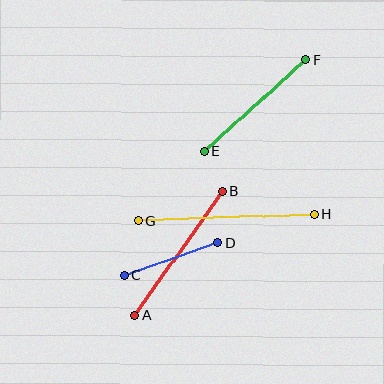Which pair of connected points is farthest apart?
Points G and H are farthest apart.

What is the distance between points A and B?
The distance is approximately 151 pixels.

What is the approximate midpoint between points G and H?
The midpoint is at approximately (226, 217) pixels.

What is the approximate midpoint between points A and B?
The midpoint is at approximately (179, 253) pixels.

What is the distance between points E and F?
The distance is approximately 137 pixels.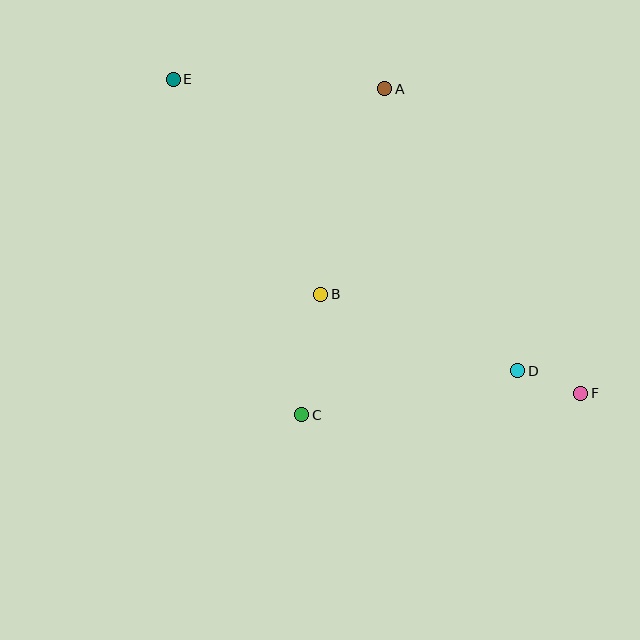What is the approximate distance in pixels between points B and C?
The distance between B and C is approximately 122 pixels.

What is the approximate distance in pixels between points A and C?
The distance between A and C is approximately 337 pixels.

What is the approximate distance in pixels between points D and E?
The distance between D and E is approximately 452 pixels.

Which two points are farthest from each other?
Points E and F are farthest from each other.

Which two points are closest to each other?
Points D and F are closest to each other.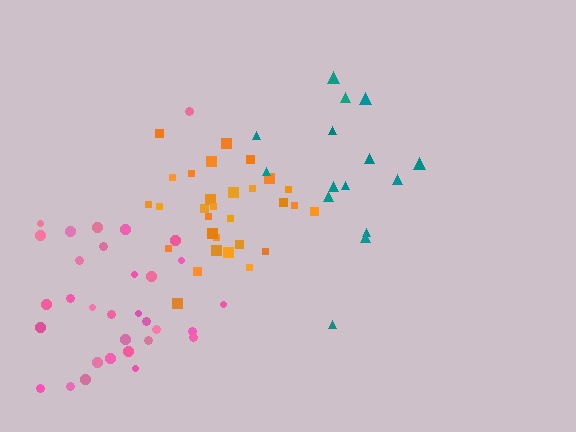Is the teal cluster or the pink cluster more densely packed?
Pink.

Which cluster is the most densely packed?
Orange.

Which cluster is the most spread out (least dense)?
Teal.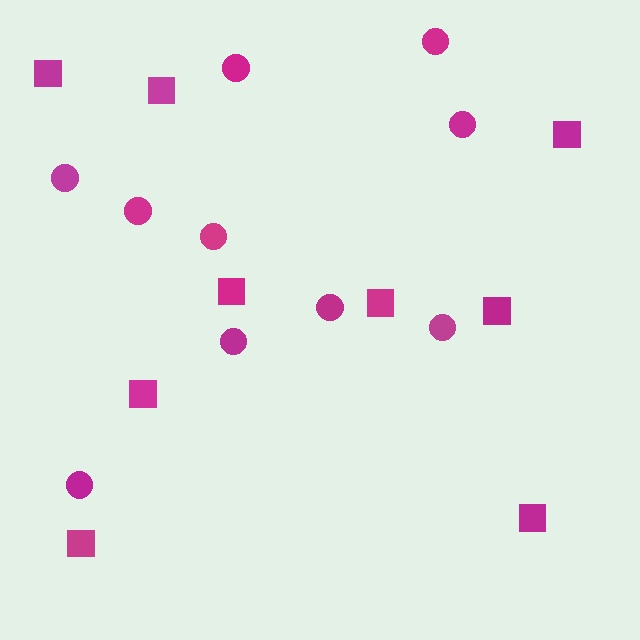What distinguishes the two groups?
There are 2 groups: one group of squares (9) and one group of circles (10).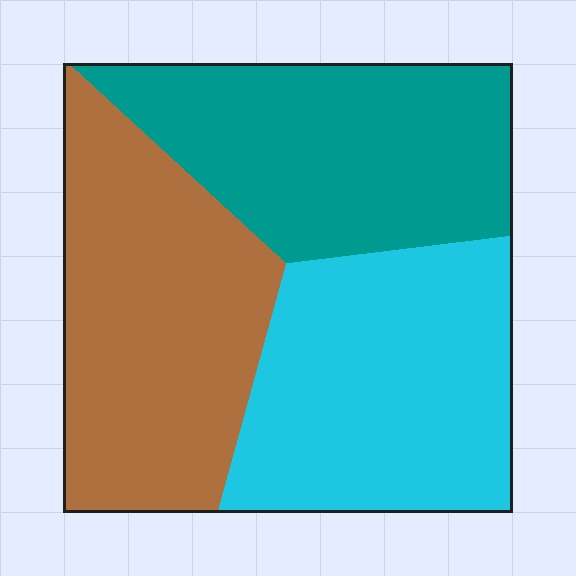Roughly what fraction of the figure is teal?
Teal takes up about one third (1/3) of the figure.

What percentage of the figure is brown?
Brown covers about 35% of the figure.